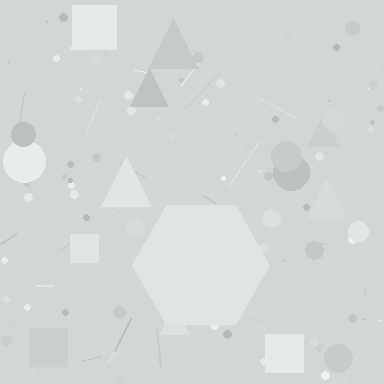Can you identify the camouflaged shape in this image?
The camouflaged shape is a hexagon.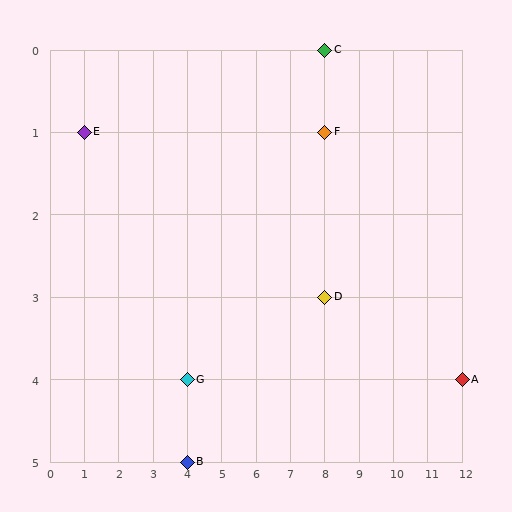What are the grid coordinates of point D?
Point D is at grid coordinates (8, 3).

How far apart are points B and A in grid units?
Points B and A are 8 columns and 1 row apart (about 8.1 grid units diagonally).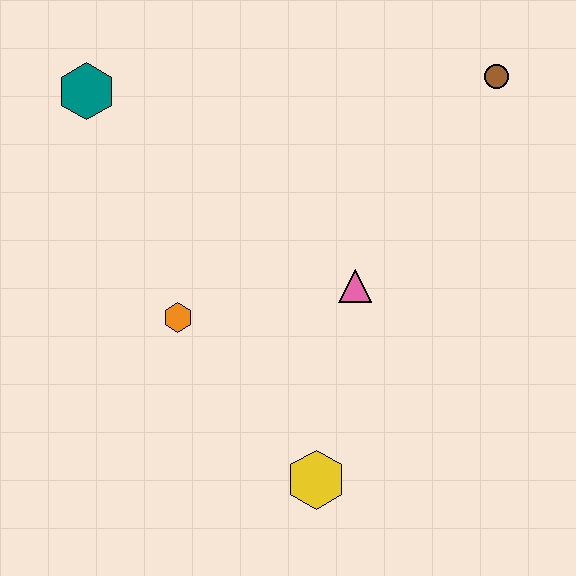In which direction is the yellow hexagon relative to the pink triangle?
The yellow hexagon is below the pink triangle.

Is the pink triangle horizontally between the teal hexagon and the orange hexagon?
No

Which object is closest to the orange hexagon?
The pink triangle is closest to the orange hexagon.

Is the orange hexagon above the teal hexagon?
No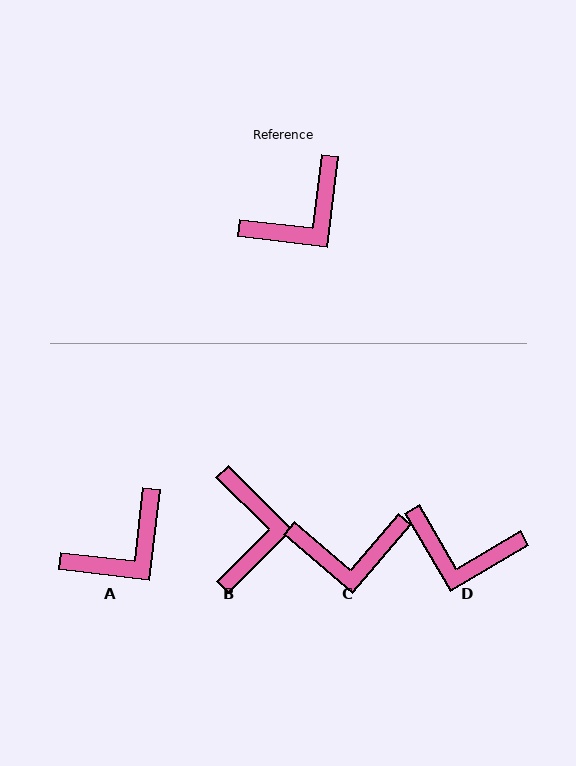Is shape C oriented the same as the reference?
No, it is off by about 34 degrees.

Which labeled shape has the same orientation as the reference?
A.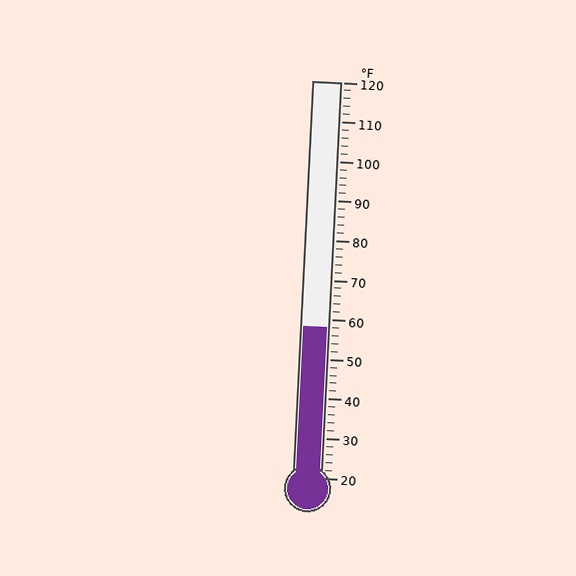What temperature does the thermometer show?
The thermometer shows approximately 58°F.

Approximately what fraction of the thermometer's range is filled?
The thermometer is filled to approximately 40% of its range.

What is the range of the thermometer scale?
The thermometer scale ranges from 20°F to 120°F.